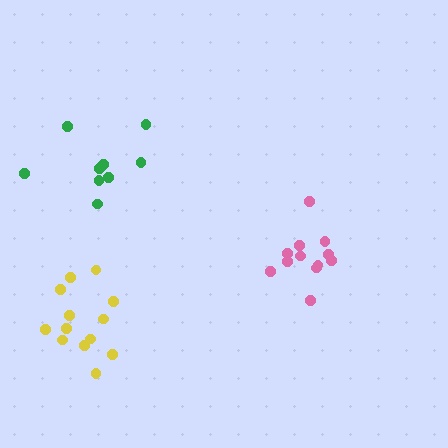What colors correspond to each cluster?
The clusters are colored: green, yellow, pink.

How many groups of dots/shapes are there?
There are 3 groups.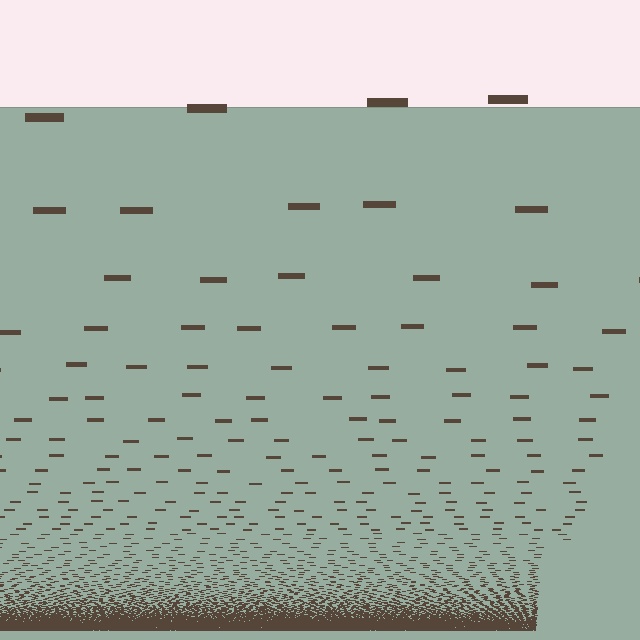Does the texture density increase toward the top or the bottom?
Density increases toward the bottom.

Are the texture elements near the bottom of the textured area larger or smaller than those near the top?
Smaller. The gradient is inverted — elements near the bottom are smaller and denser.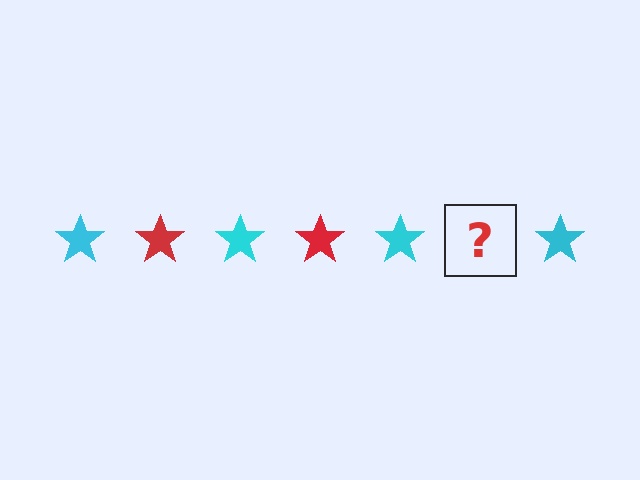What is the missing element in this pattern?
The missing element is a red star.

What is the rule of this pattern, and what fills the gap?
The rule is that the pattern cycles through cyan, red stars. The gap should be filled with a red star.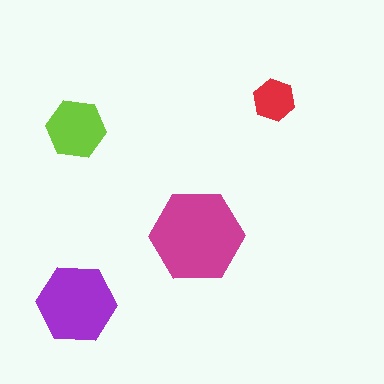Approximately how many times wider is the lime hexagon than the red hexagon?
About 1.5 times wider.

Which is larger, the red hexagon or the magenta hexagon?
The magenta one.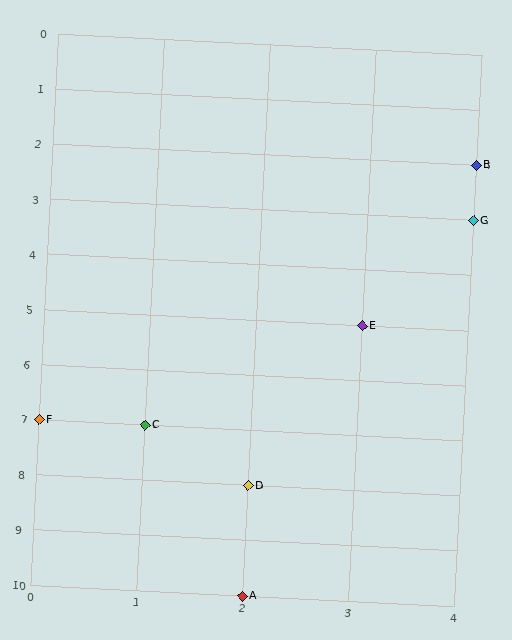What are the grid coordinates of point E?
Point E is at grid coordinates (3, 5).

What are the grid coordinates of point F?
Point F is at grid coordinates (0, 7).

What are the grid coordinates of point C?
Point C is at grid coordinates (1, 7).